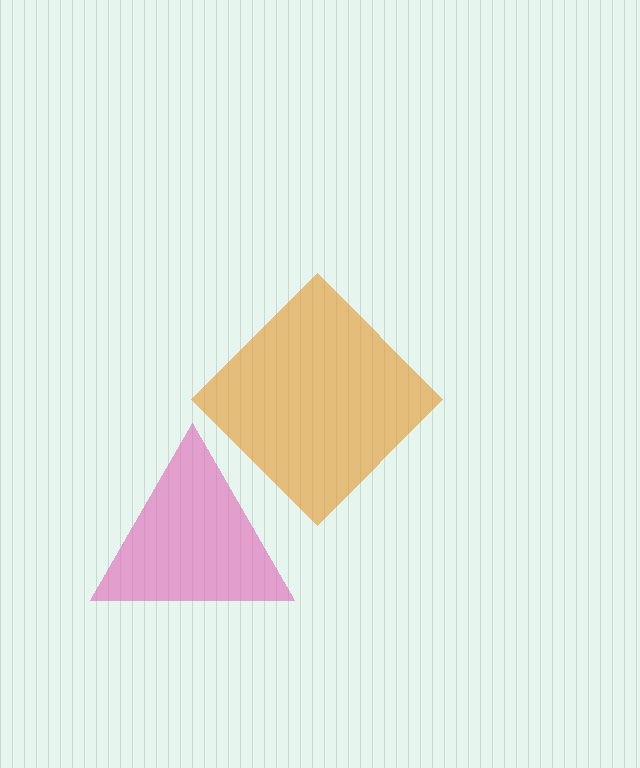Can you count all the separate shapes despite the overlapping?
Yes, there are 2 separate shapes.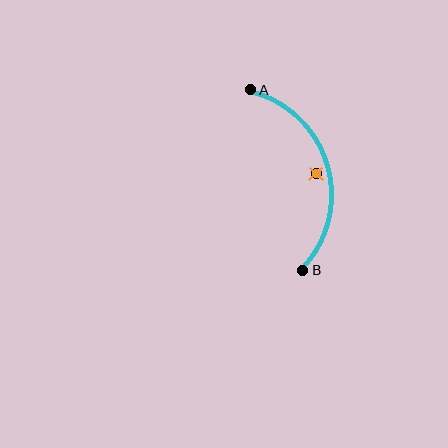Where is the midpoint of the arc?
The arc midpoint is the point on the curve farthest from the straight line joining A and B. It sits to the right of that line.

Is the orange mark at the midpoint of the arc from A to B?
No — the orange mark does not lie on the arc at all. It sits slightly inside the curve.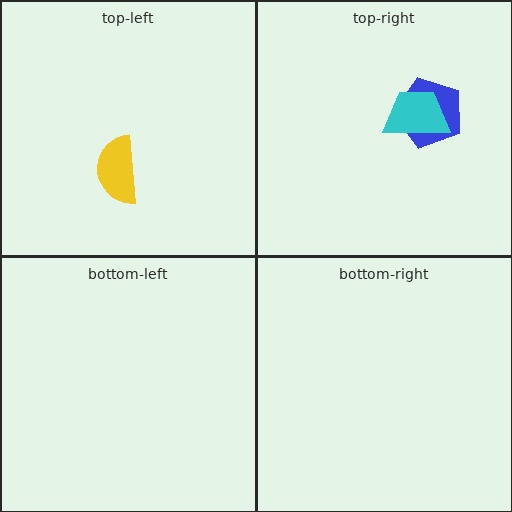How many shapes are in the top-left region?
1.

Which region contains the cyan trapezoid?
The top-right region.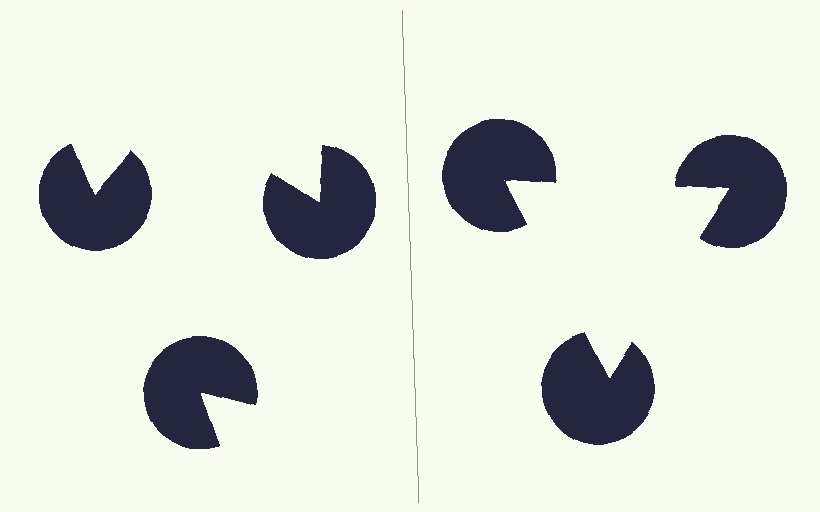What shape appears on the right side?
An illusory triangle.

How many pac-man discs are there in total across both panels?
6 — 3 on each side.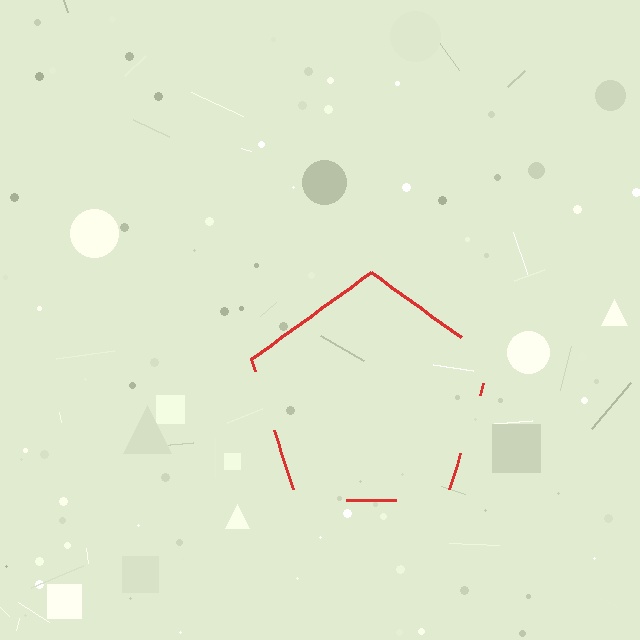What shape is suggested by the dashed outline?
The dashed outline suggests a pentagon.